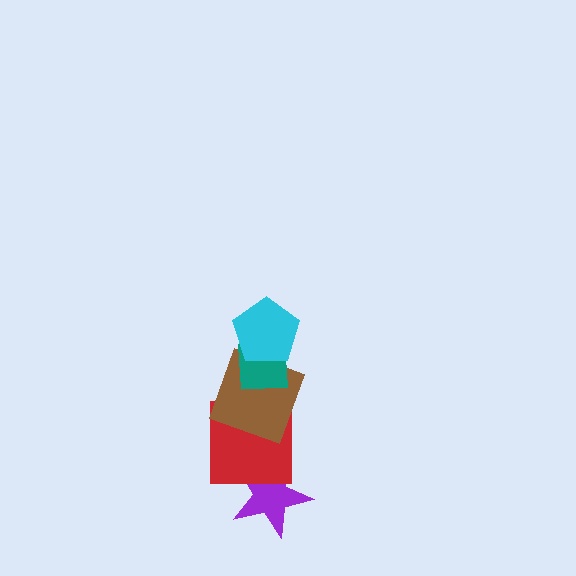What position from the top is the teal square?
The teal square is 2nd from the top.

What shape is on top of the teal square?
The cyan pentagon is on top of the teal square.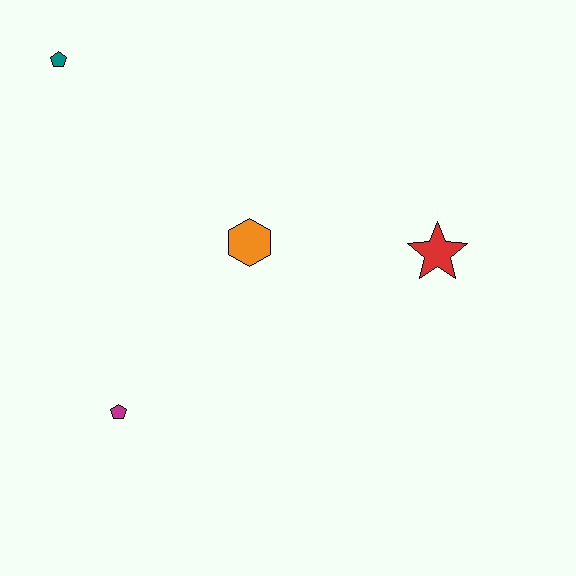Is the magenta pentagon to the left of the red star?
Yes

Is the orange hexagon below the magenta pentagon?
No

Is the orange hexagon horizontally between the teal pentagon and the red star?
Yes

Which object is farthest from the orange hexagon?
The teal pentagon is farthest from the orange hexagon.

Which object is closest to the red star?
The orange hexagon is closest to the red star.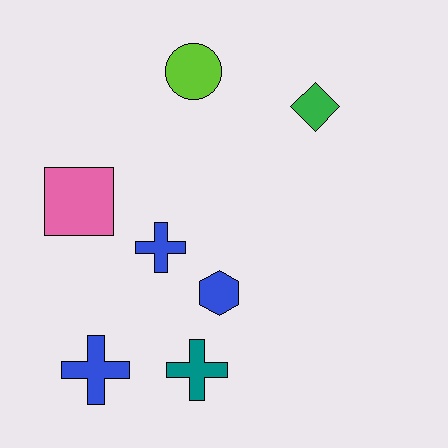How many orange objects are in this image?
There are no orange objects.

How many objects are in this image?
There are 7 objects.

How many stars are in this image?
There are no stars.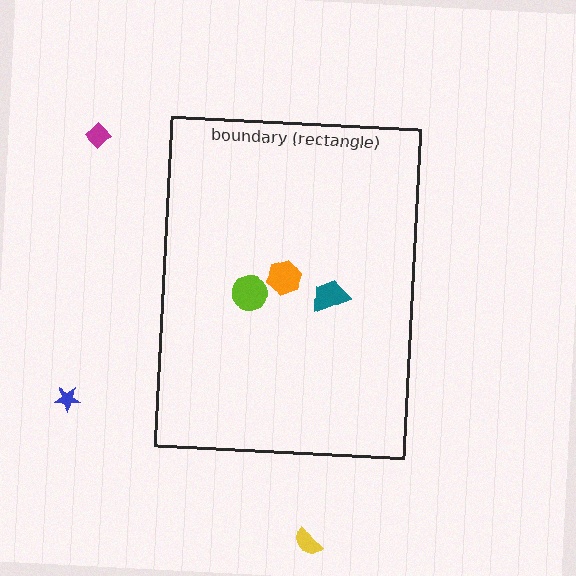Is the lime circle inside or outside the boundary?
Inside.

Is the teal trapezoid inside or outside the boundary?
Inside.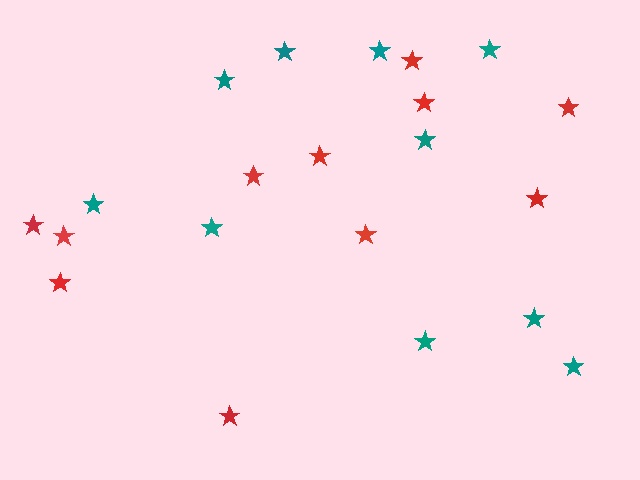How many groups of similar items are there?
There are 2 groups: one group of red stars (11) and one group of teal stars (10).